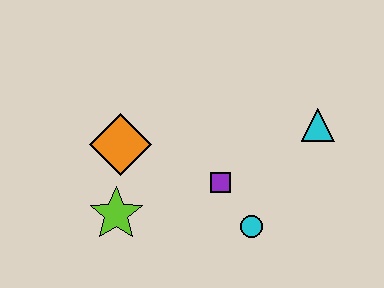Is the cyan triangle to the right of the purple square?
Yes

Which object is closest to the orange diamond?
The lime star is closest to the orange diamond.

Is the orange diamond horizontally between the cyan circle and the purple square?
No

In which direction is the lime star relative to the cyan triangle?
The lime star is to the left of the cyan triangle.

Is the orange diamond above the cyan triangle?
No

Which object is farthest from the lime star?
The cyan triangle is farthest from the lime star.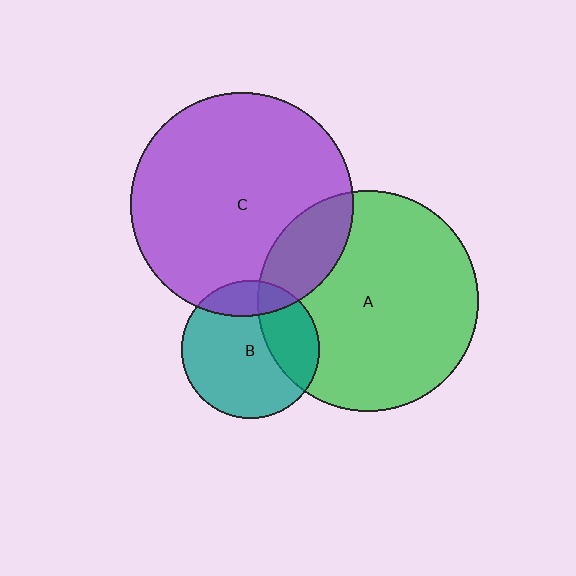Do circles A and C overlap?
Yes.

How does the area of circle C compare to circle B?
Approximately 2.6 times.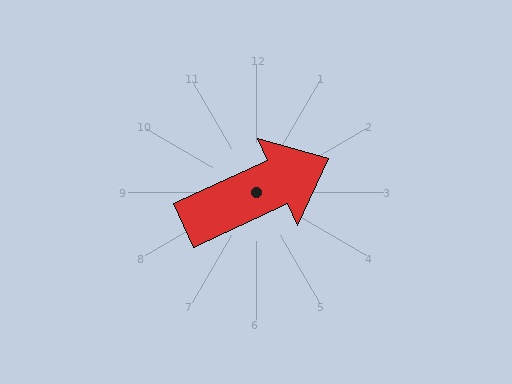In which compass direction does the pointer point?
Northeast.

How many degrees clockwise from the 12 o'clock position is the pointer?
Approximately 65 degrees.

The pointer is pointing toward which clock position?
Roughly 2 o'clock.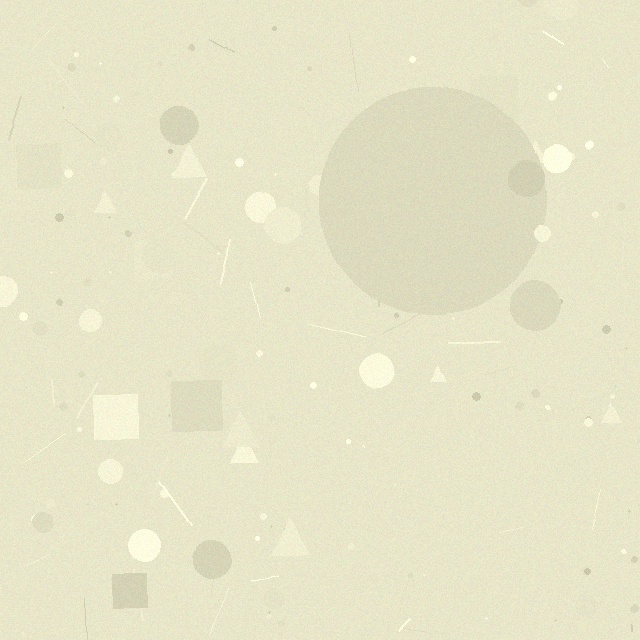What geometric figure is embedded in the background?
A circle is embedded in the background.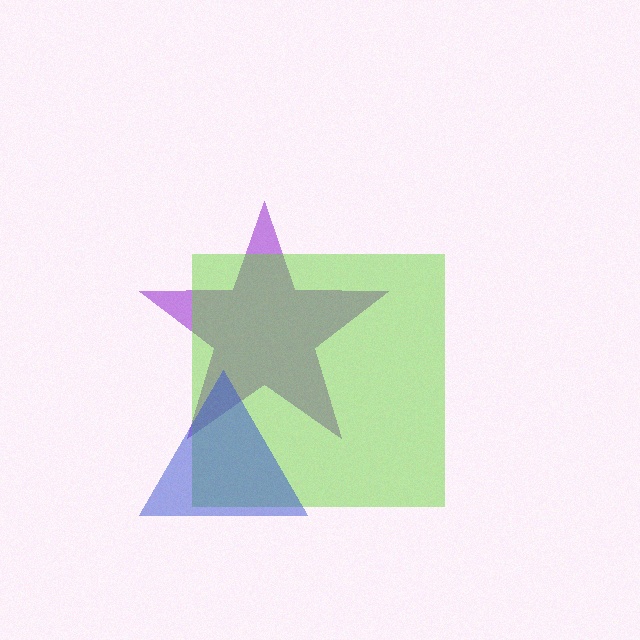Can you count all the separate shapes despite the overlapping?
Yes, there are 3 separate shapes.